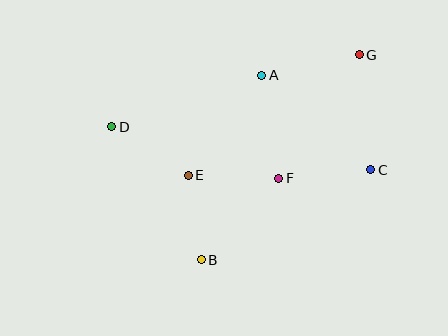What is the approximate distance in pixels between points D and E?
The distance between D and E is approximately 91 pixels.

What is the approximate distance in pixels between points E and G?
The distance between E and G is approximately 209 pixels.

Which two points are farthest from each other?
Points C and D are farthest from each other.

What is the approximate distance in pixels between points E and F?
The distance between E and F is approximately 91 pixels.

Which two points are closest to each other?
Points B and E are closest to each other.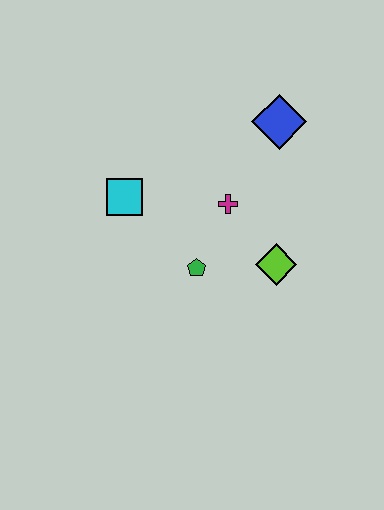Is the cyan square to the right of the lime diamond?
No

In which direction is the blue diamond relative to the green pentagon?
The blue diamond is above the green pentagon.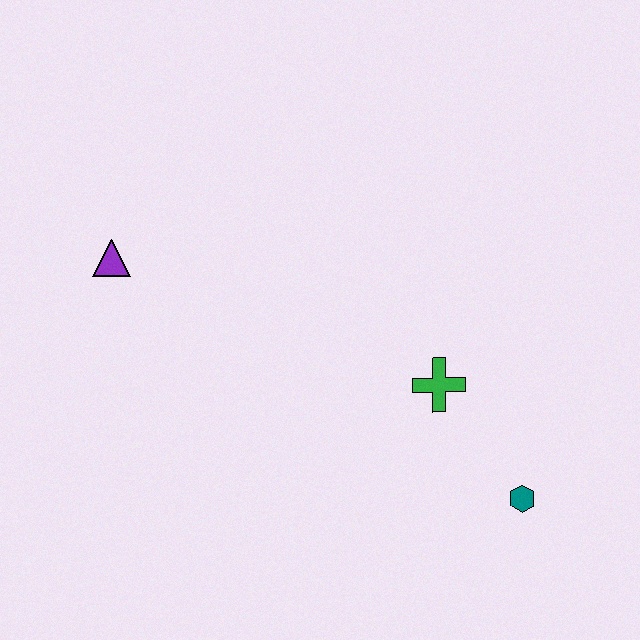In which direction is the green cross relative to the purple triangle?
The green cross is to the right of the purple triangle.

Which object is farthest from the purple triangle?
The teal hexagon is farthest from the purple triangle.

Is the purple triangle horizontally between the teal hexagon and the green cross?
No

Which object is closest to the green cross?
The teal hexagon is closest to the green cross.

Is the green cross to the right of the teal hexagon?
No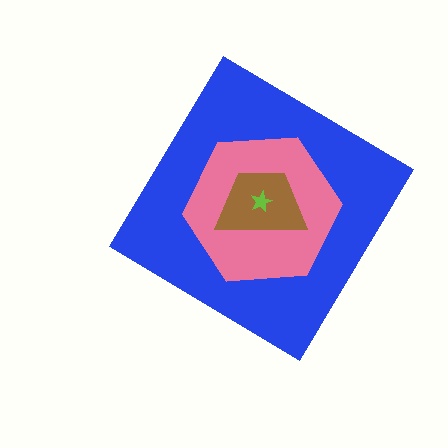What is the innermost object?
The lime star.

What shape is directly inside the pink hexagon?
The brown trapezoid.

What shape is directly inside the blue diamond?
The pink hexagon.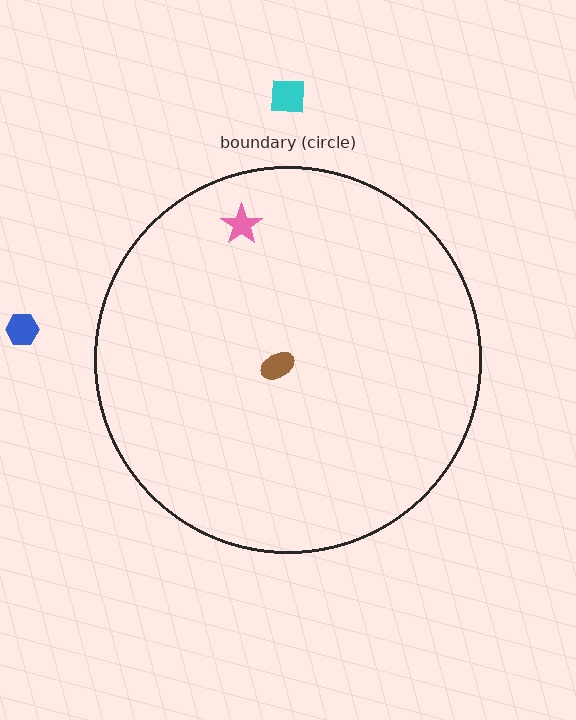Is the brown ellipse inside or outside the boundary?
Inside.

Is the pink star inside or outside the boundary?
Inside.